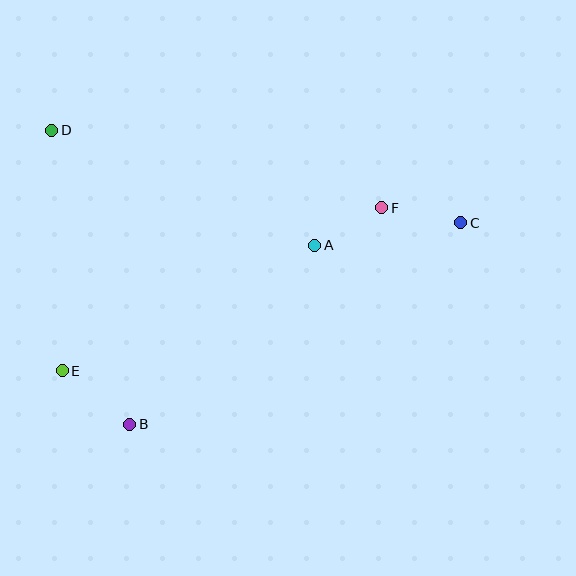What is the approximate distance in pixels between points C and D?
The distance between C and D is approximately 420 pixels.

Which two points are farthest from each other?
Points C and E are farthest from each other.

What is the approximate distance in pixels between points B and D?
The distance between B and D is approximately 304 pixels.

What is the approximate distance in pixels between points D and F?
The distance between D and F is approximately 339 pixels.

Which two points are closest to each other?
Points A and F are closest to each other.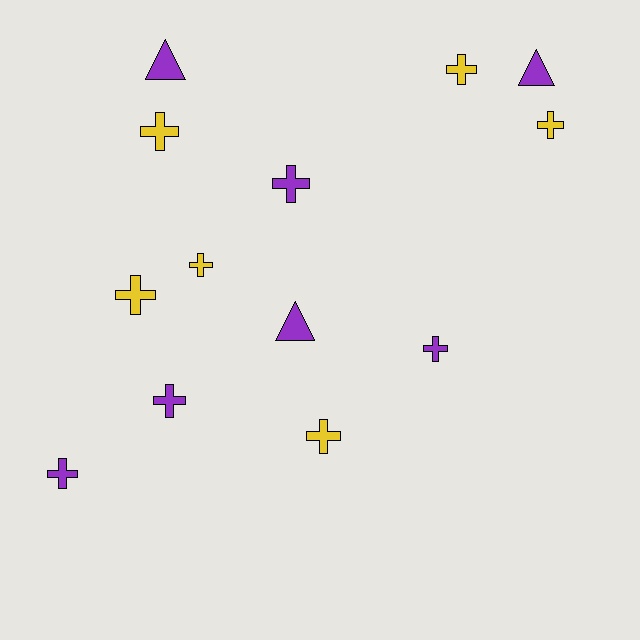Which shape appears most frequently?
Cross, with 10 objects.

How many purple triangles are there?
There are 3 purple triangles.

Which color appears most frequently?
Purple, with 7 objects.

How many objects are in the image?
There are 13 objects.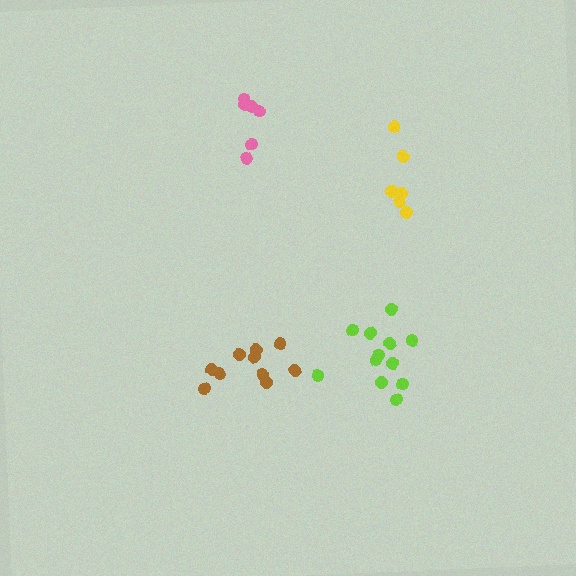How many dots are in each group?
Group 1: 10 dots, Group 2: 6 dots, Group 3: 6 dots, Group 4: 12 dots (34 total).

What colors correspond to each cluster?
The clusters are colored: brown, yellow, pink, lime.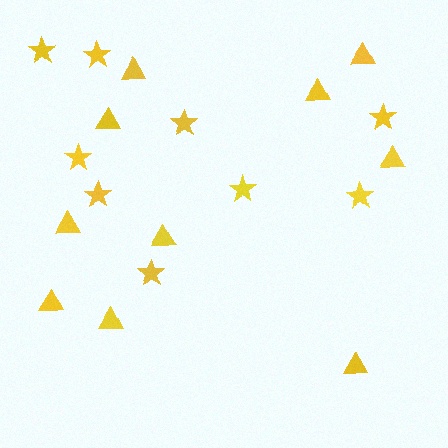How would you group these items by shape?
There are 2 groups: one group of triangles (10) and one group of stars (9).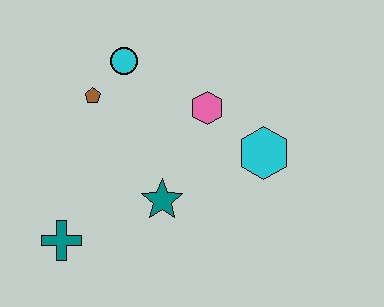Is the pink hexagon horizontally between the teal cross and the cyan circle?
No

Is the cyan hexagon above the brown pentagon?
No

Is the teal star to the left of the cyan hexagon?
Yes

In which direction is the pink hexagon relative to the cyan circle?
The pink hexagon is to the right of the cyan circle.